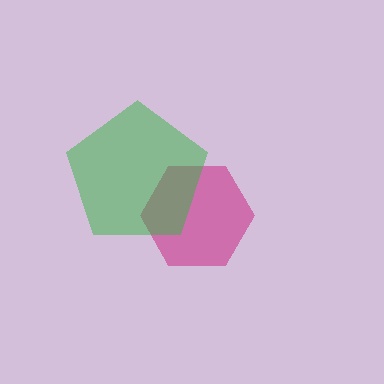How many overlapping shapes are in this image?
There are 2 overlapping shapes in the image.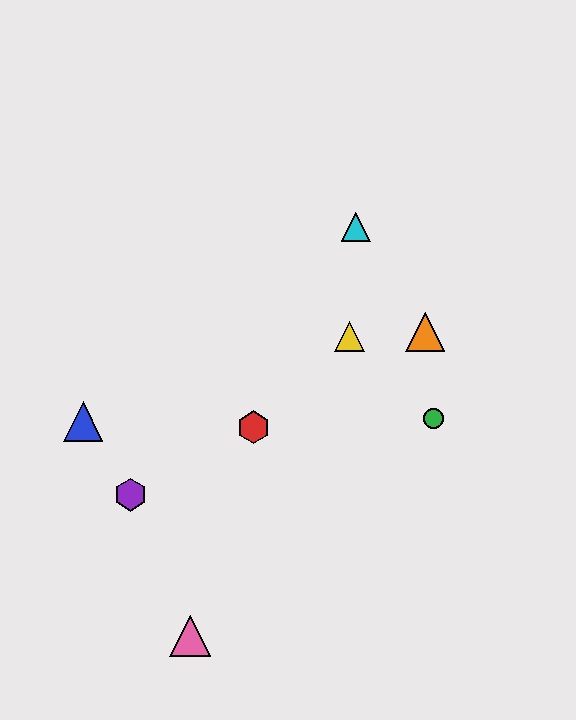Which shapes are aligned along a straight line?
The red hexagon, the purple hexagon, the orange triangle are aligned along a straight line.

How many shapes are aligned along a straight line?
3 shapes (the red hexagon, the purple hexagon, the orange triangle) are aligned along a straight line.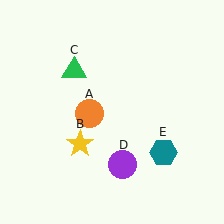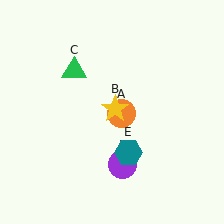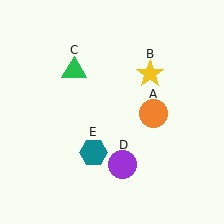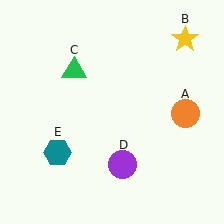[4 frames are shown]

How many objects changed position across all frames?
3 objects changed position: orange circle (object A), yellow star (object B), teal hexagon (object E).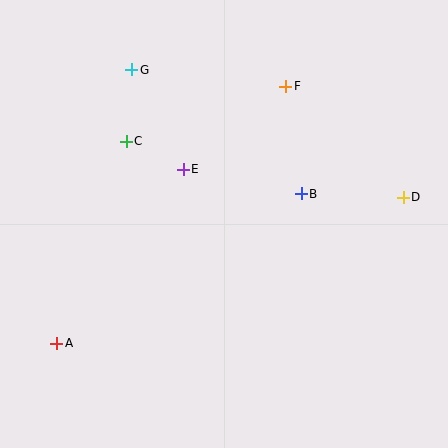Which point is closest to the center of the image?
Point E at (183, 169) is closest to the center.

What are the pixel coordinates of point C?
Point C is at (126, 141).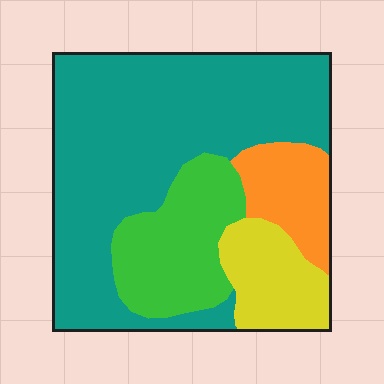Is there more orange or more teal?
Teal.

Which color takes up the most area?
Teal, at roughly 60%.